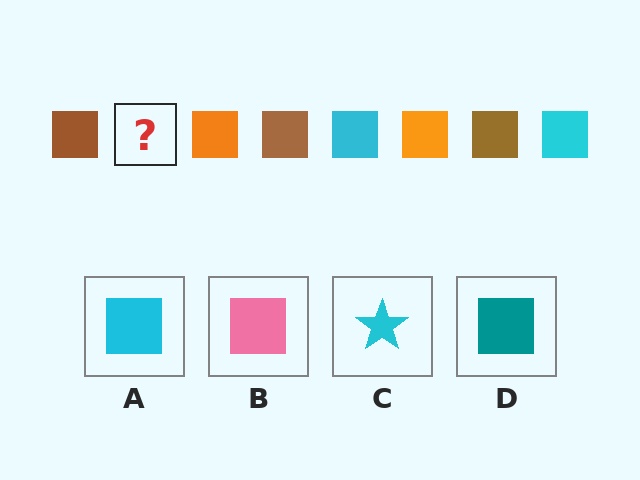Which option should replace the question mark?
Option A.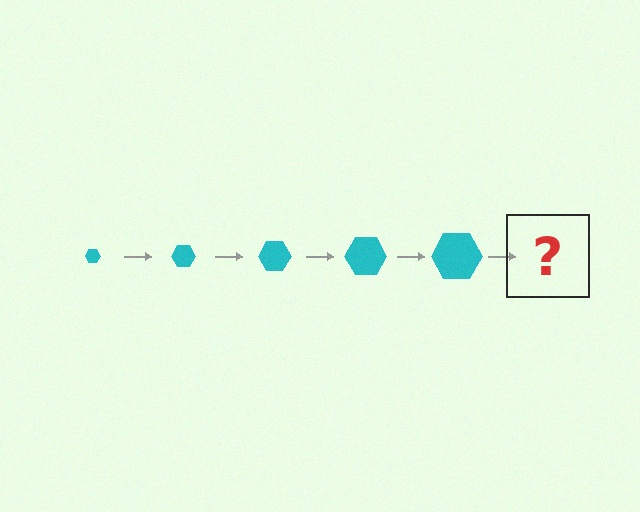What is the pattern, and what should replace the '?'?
The pattern is that the hexagon gets progressively larger each step. The '?' should be a cyan hexagon, larger than the previous one.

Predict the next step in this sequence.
The next step is a cyan hexagon, larger than the previous one.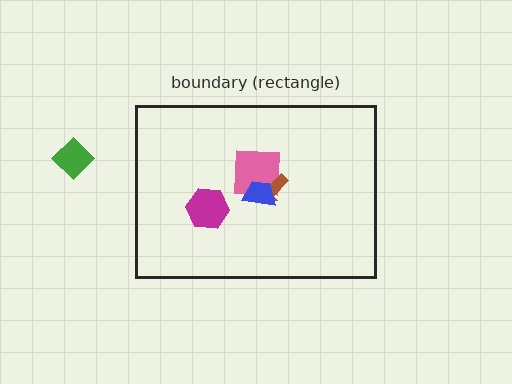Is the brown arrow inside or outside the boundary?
Inside.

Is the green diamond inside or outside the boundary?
Outside.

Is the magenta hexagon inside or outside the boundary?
Inside.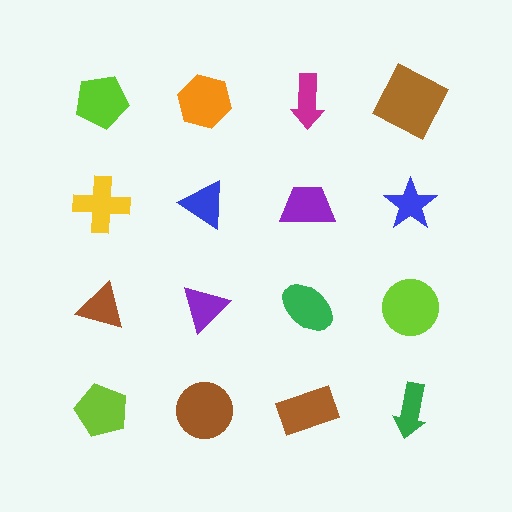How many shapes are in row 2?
4 shapes.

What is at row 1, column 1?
A lime pentagon.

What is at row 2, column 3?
A purple trapezoid.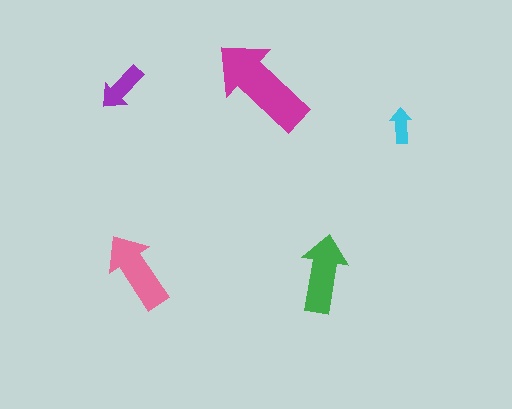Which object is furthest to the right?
The cyan arrow is rightmost.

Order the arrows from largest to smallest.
the magenta one, the pink one, the green one, the purple one, the cyan one.